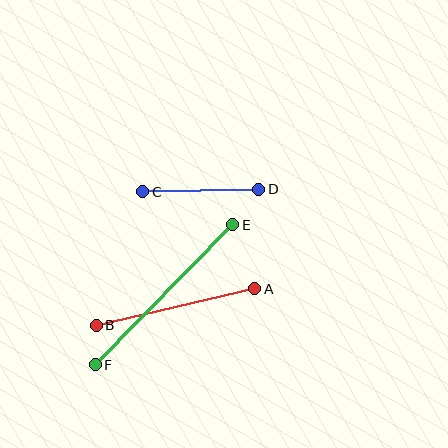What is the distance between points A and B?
The distance is approximately 162 pixels.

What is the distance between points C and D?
The distance is approximately 116 pixels.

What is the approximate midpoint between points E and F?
The midpoint is at approximately (164, 295) pixels.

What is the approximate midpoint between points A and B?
The midpoint is at approximately (175, 307) pixels.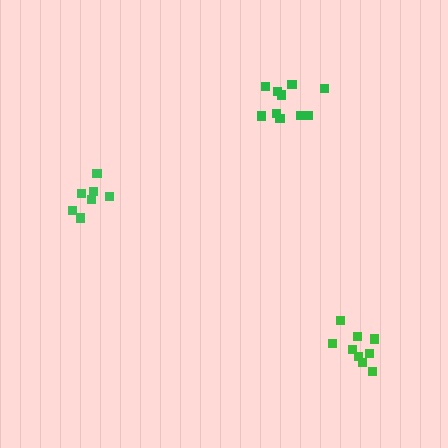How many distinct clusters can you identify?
There are 3 distinct clusters.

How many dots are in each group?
Group 1: 10 dots, Group 2: 10 dots, Group 3: 7 dots (27 total).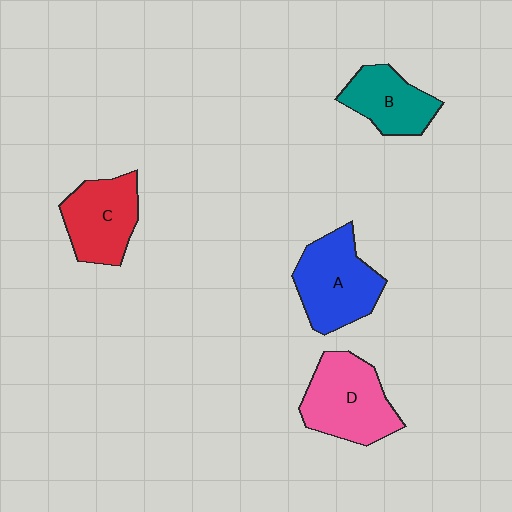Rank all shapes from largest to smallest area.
From largest to smallest: D (pink), A (blue), C (red), B (teal).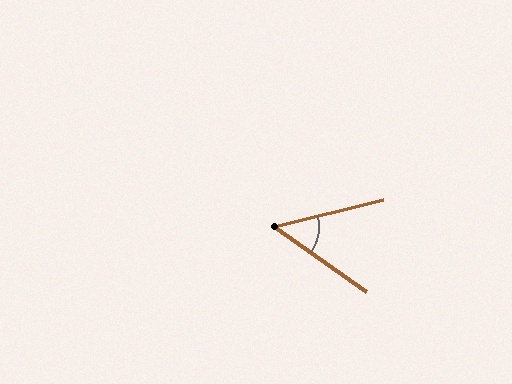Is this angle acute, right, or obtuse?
It is acute.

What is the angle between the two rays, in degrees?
Approximately 49 degrees.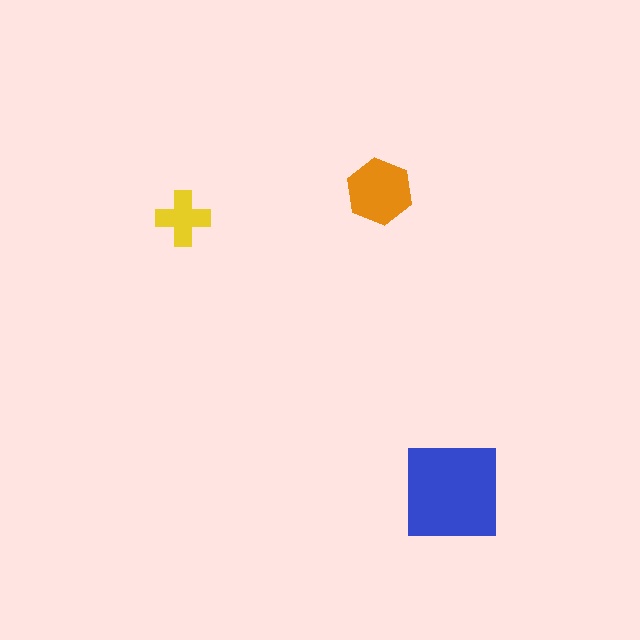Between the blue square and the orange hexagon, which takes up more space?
The blue square.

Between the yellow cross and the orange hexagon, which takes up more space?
The orange hexagon.